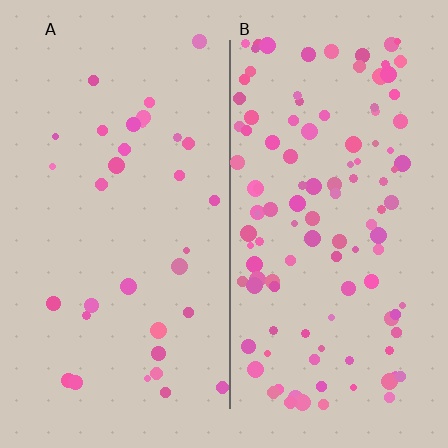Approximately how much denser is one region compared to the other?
Approximately 3.4× — region B over region A.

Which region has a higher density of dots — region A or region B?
B (the right).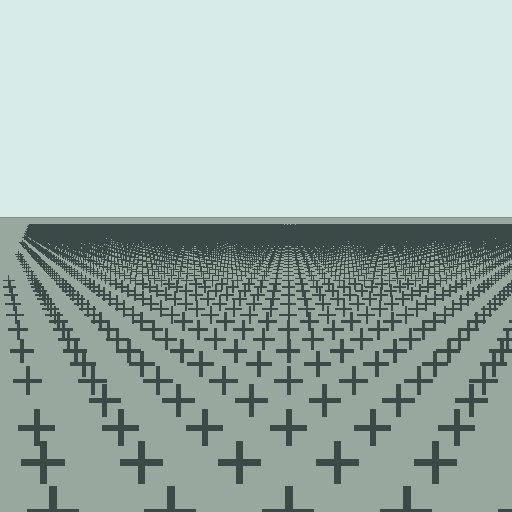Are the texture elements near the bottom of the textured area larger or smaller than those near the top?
Larger. Near the bottom, elements are closer to the viewer and appear at a bigger on-screen size.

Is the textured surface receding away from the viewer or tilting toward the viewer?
The surface is receding away from the viewer. Texture elements get smaller and denser toward the top.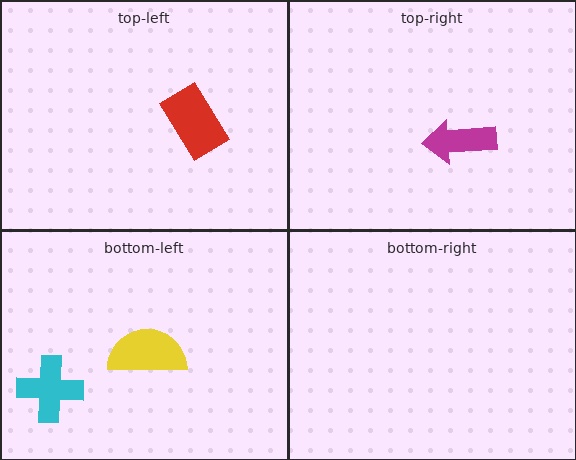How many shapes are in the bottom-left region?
2.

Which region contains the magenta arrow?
The top-right region.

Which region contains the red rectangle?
The top-left region.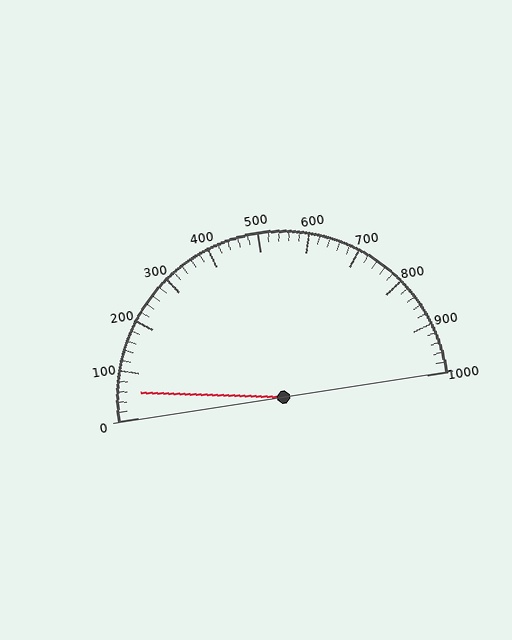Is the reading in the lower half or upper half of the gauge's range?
The reading is in the lower half of the range (0 to 1000).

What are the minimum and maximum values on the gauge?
The gauge ranges from 0 to 1000.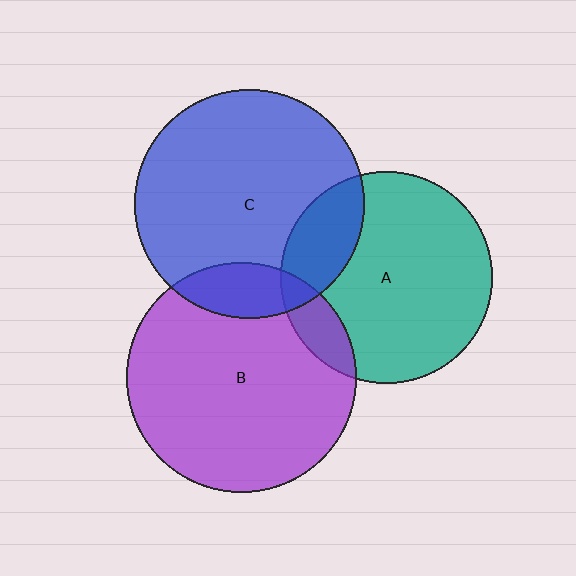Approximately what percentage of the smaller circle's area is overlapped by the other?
Approximately 20%.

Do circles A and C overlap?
Yes.